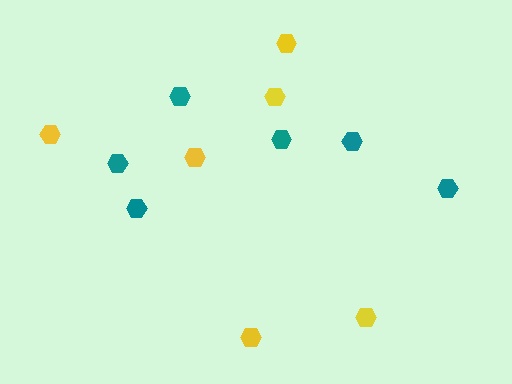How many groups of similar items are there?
There are 2 groups: one group of teal hexagons (6) and one group of yellow hexagons (6).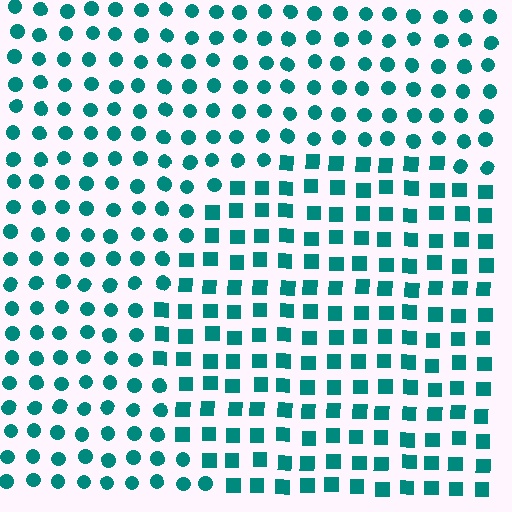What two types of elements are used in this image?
The image uses squares inside the circle region and circles outside it.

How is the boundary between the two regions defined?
The boundary is defined by a change in element shape: squares inside vs. circles outside. All elements share the same color and spacing.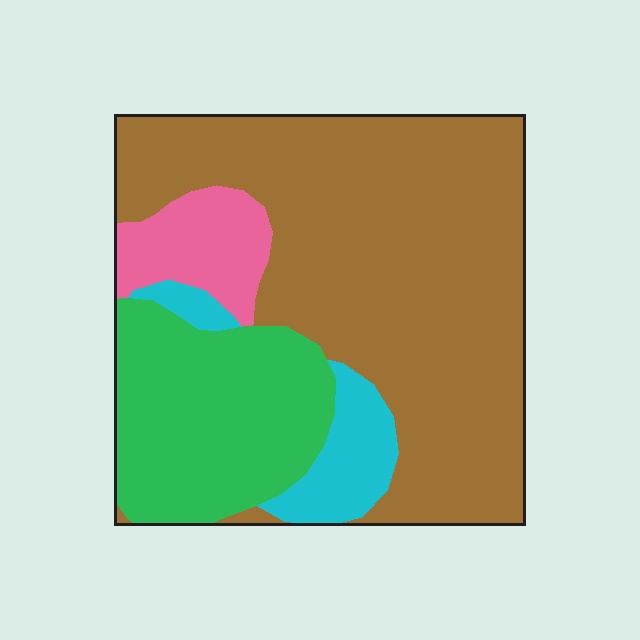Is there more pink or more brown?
Brown.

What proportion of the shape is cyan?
Cyan takes up about one tenth (1/10) of the shape.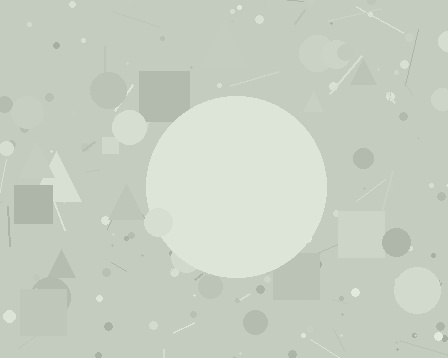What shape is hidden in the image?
A circle is hidden in the image.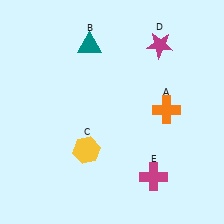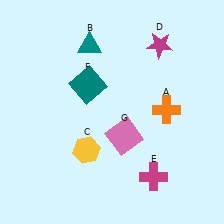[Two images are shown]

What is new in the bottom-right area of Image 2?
A pink square (G) was added in the bottom-right area of Image 2.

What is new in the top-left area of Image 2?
A teal square (F) was added in the top-left area of Image 2.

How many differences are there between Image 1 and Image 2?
There are 2 differences between the two images.